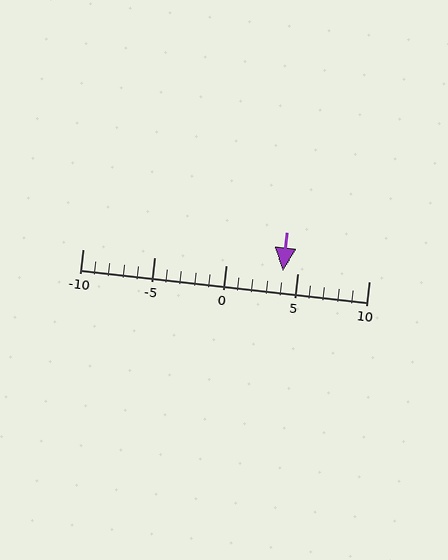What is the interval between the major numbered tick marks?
The major tick marks are spaced 5 units apart.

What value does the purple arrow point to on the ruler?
The purple arrow points to approximately 4.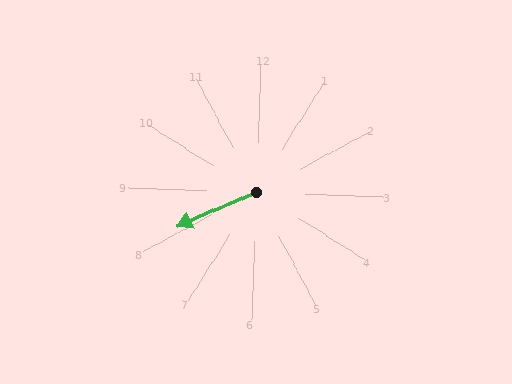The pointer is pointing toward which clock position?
Roughly 8 o'clock.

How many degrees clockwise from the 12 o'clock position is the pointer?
Approximately 245 degrees.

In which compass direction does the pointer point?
Southwest.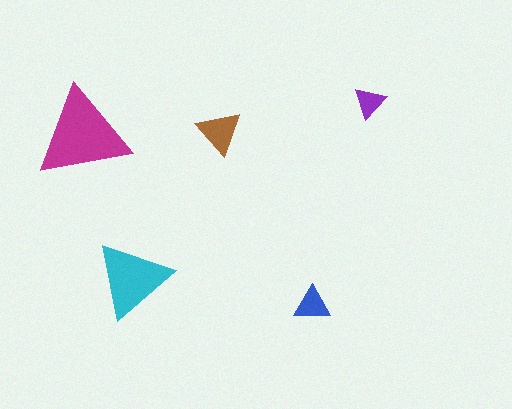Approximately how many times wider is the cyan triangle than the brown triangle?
About 1.5 times wider.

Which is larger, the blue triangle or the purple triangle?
The blue one.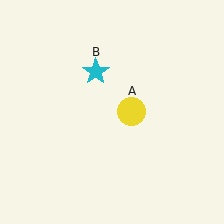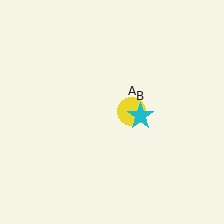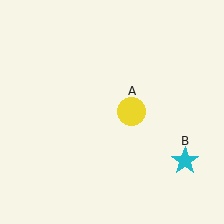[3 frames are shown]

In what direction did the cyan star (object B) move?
The cyan star (object B) moved down and to the right.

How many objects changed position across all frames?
1 object changed position: cyan star (object B).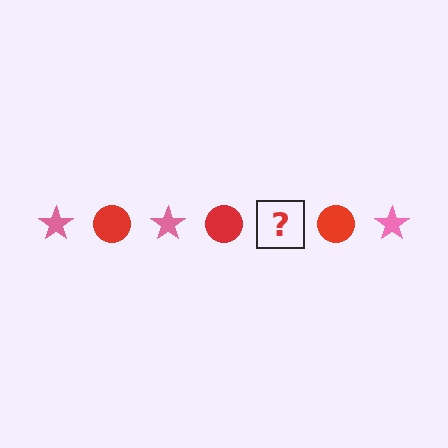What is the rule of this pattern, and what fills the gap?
The rule is that the pattern alternates between pink star and red circle. The gap should be filled with a pink star.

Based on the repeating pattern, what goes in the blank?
The blank should be a pink star.